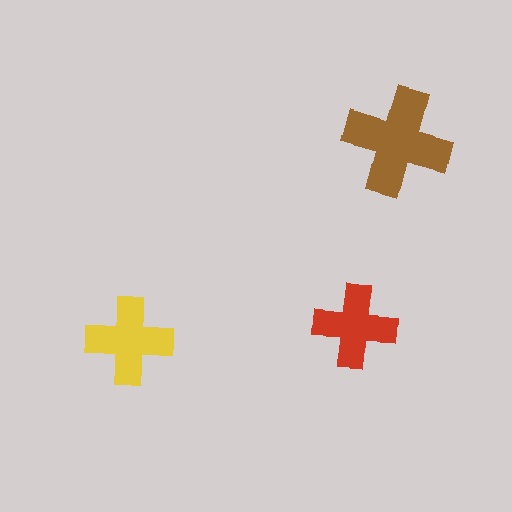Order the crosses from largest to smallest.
the brown one, the yellow one, the red one.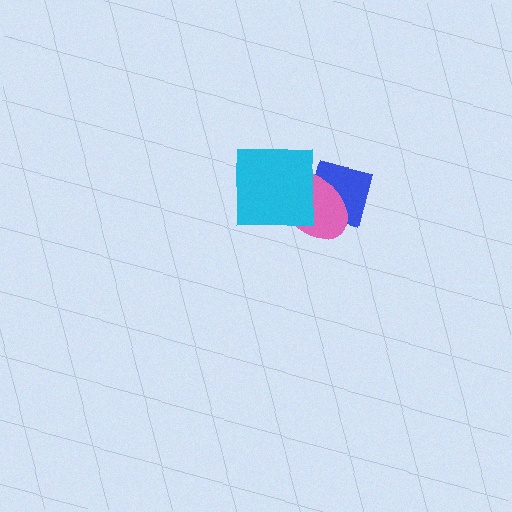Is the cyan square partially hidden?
No, no other shape covers it.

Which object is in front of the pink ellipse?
The cyan square is in front of the pink ellipse.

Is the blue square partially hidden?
Yes, it is partially covered by another shape.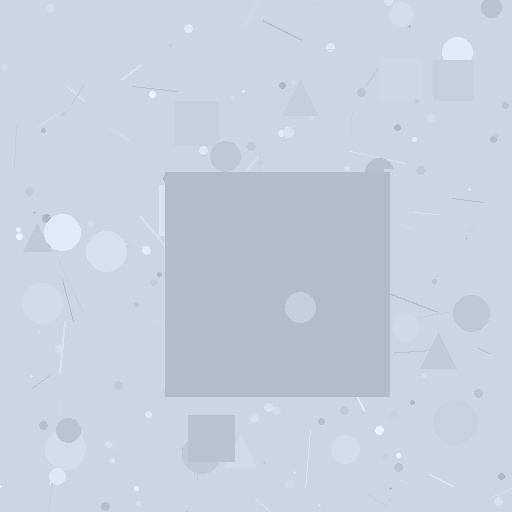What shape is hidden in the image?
A square is hidden in the image.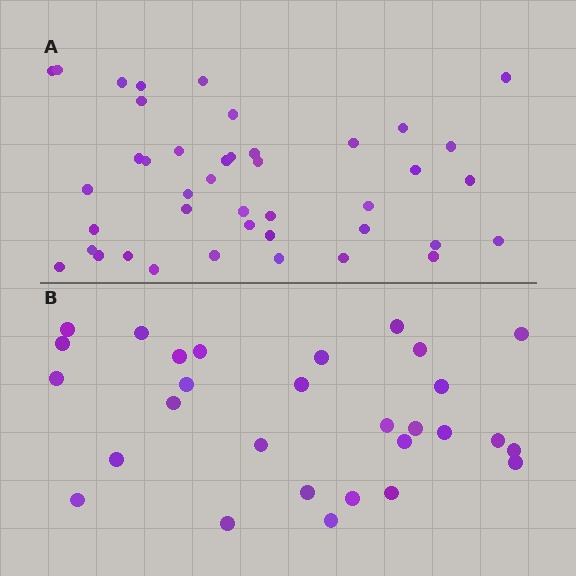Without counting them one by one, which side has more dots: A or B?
Region A (the top region) has more dots.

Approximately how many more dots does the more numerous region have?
Region A has approximately 15 more dots than region B.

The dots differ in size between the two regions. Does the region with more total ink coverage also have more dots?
No. Region B has more total ink coverage because its dots are larger, but region A actually contains more individual dots. Total area can be misleading — the number of items is what matters here.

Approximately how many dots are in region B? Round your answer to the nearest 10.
About 30 dots. (The exact count is 29, which rounds to 30.)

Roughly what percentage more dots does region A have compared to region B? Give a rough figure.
About 45% more.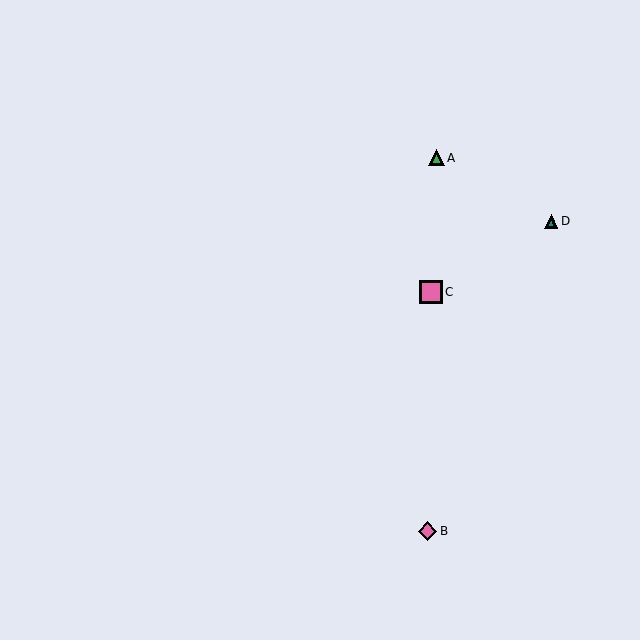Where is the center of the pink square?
The center of the pink square is at (431, 292).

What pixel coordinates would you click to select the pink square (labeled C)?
Click at (431, 292) to select the pink square C.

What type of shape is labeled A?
Shape A is a green triangle.